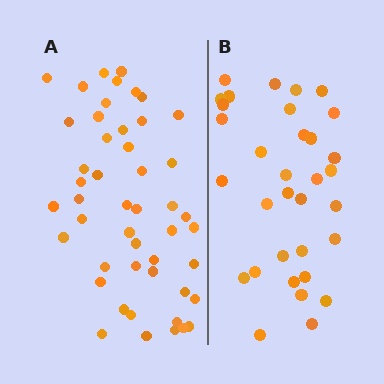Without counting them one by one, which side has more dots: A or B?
Region A (the left region) has more dots.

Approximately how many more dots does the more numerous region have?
Region A has approximately 15 more dots than region B.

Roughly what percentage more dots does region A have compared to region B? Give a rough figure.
About 45% more.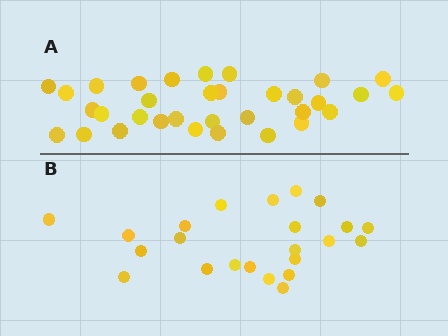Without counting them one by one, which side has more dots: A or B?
Region A (the top region) has more dots.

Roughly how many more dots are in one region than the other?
Region A has roughly 10 or so more dots than region B.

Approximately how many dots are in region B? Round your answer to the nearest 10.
About 20 dots. (The exact count is 23, which rounds to 20.)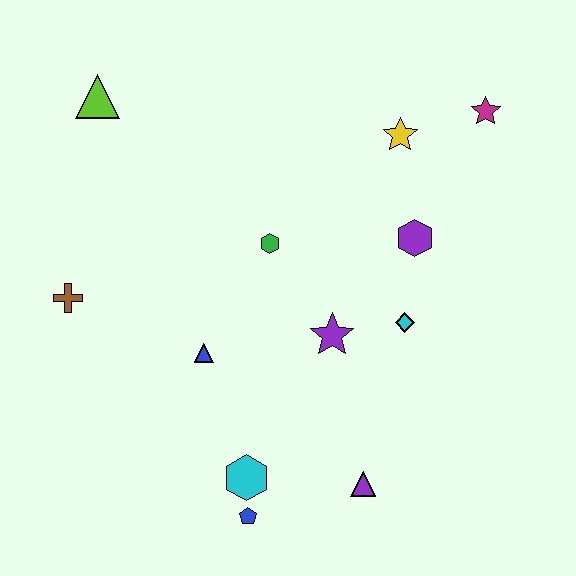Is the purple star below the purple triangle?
No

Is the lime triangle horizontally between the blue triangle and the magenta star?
No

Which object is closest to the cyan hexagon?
The blue pentagon is closest to the cyan hexagon.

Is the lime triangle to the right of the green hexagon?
No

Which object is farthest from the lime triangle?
The purple triangle is farthest from the lime triangle.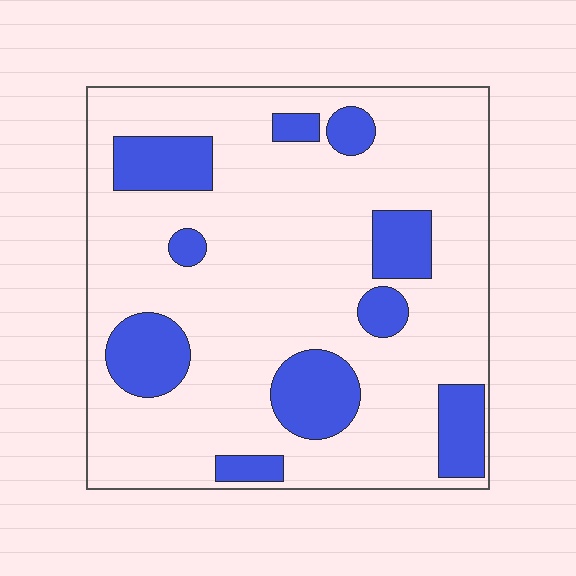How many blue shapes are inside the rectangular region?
10.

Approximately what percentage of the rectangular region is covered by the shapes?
Approximately 20%.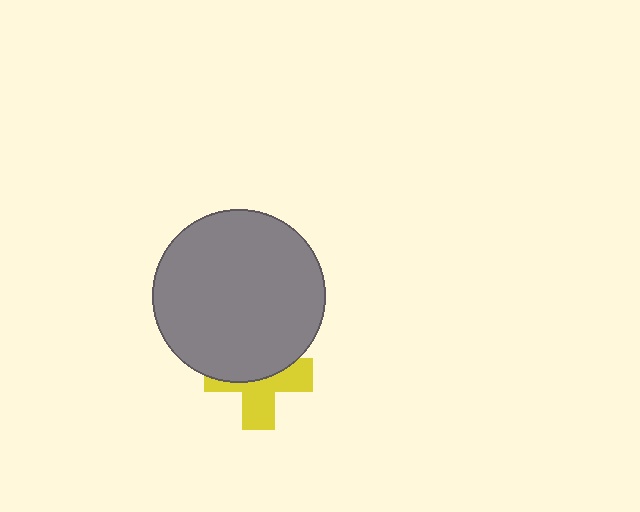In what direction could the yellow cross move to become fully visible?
The yellow cross could move down. That would shift it out from behind the gray circle entirely.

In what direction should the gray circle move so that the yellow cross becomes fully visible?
The gray circle should move up. That is the shortest direction to clear the overlap and leave the yellow cross fully visible.